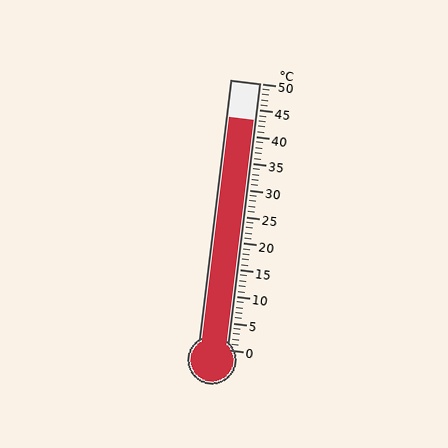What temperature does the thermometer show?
The thermometer shows approximately 43°C.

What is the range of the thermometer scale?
The thermometer scale ranges from 0°C to 50°C.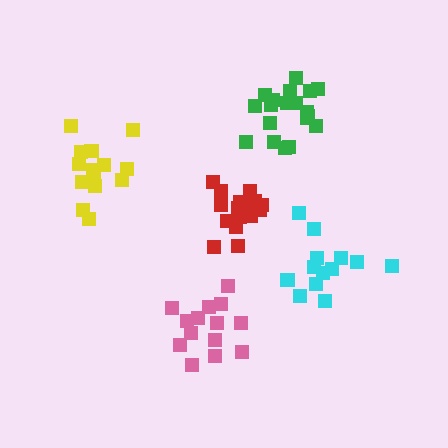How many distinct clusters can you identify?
There are 5 distinct clusters.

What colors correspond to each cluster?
The clusters are colored: cyan, green, red, pink, yellow.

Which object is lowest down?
The pink cluster is bottommost.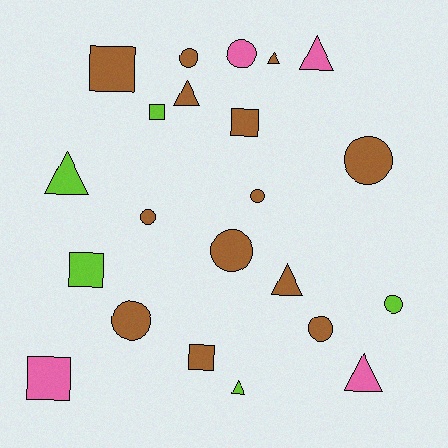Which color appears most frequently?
Brown, with 13 objects.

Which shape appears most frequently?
Circle, with 9 objects.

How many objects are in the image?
There are 22 objects.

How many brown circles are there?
There are 7 brown circles.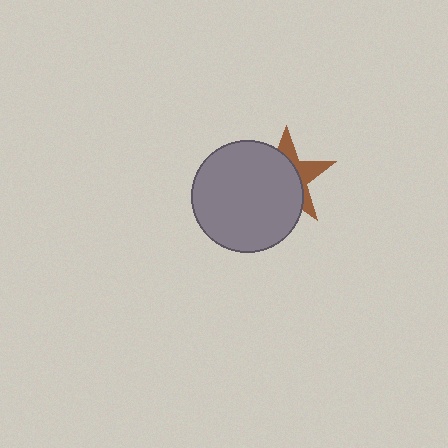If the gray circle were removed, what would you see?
You would see the complete brown star.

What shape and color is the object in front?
The object in front is a gray circle.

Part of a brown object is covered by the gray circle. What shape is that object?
It is a star.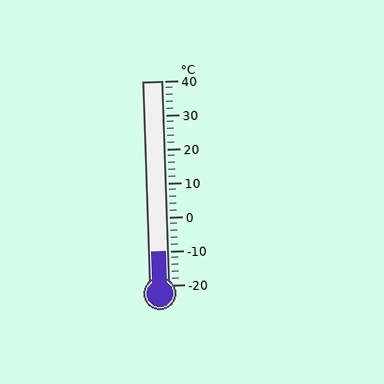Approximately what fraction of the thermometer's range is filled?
The thermometer is filled to approximately 15% of its range.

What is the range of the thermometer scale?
The thermometer scale ranges from -20°C to 40°C.